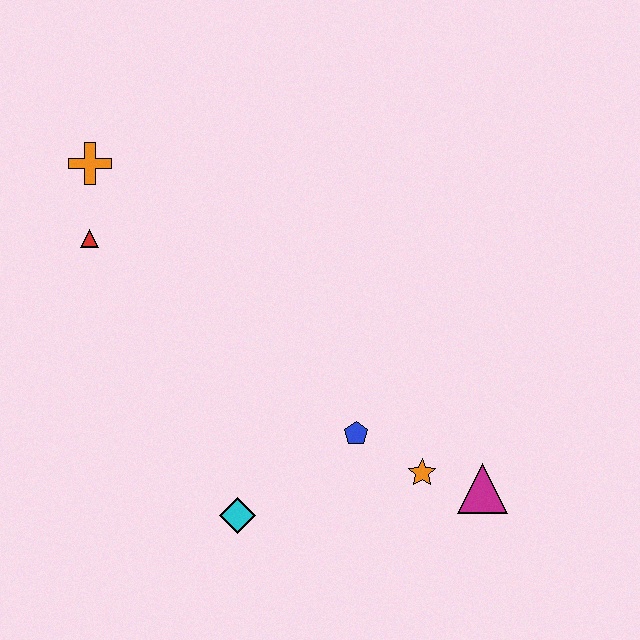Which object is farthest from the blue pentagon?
The orange cross is farthest from the blue pentagon.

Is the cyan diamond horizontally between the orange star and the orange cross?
Yes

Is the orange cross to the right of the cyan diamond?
No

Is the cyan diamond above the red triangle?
No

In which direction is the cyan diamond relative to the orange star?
The cyan diamond is to the left of the orange star.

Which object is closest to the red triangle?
The orange cross is closest to the red triangle.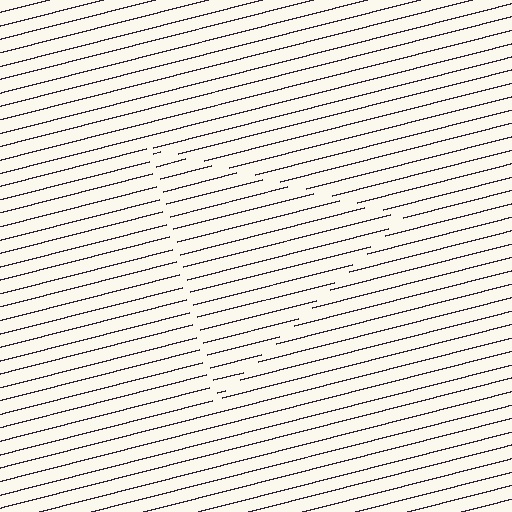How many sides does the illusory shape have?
3 sides — the line-ends trace a triangle.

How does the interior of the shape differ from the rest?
The interior of the shape contains the same grating, shifted by half a period — the contour is defined by the phase discontinuity where line-ends from the inner and outer gratings abut.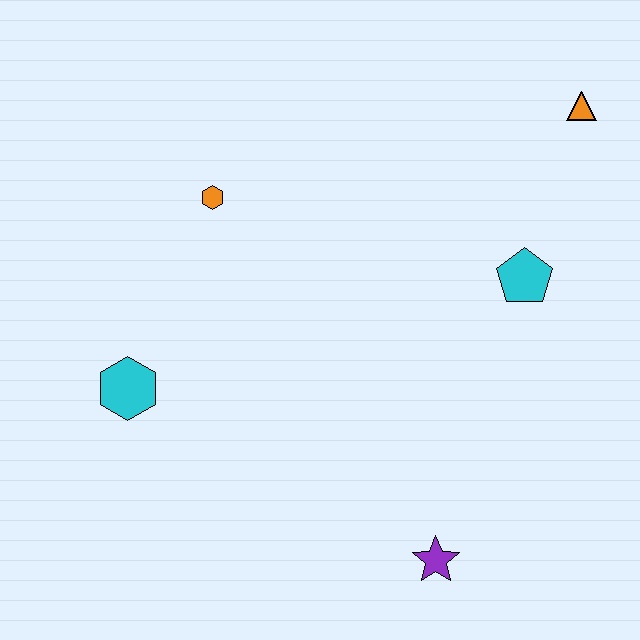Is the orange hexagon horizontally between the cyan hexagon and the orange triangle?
Yes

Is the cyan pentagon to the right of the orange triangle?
No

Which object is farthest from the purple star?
The orange triangle is farthest from the purple star.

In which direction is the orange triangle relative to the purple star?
The orange triangle is above the purple star.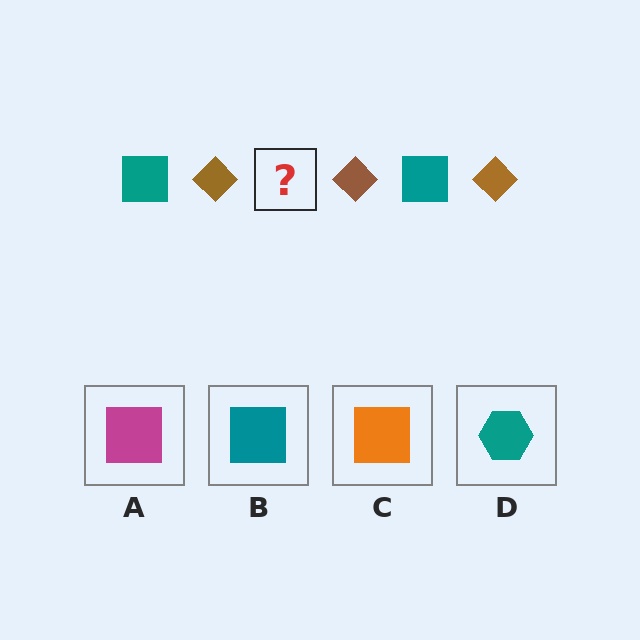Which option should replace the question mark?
Option B.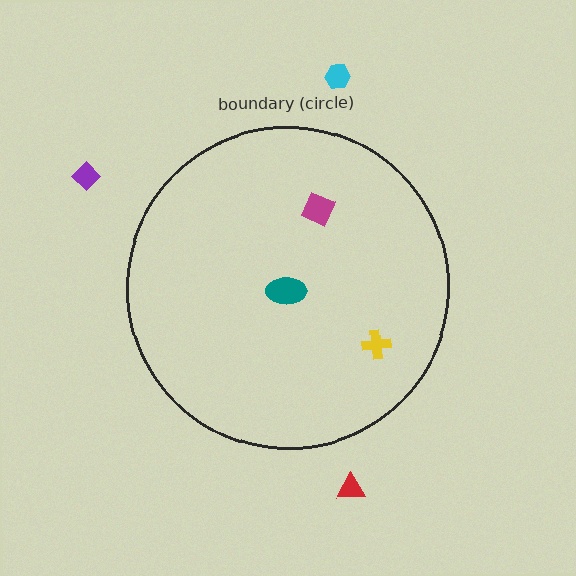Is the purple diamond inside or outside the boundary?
Outside.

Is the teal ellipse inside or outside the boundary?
Inside.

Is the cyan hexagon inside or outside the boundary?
Outside.